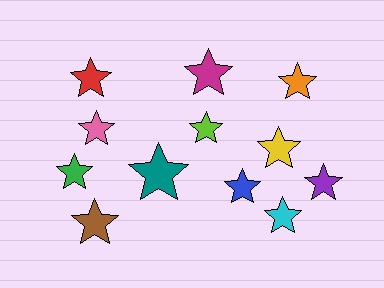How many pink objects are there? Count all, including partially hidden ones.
There is 1 pink object.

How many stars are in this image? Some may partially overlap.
There are 12 stars.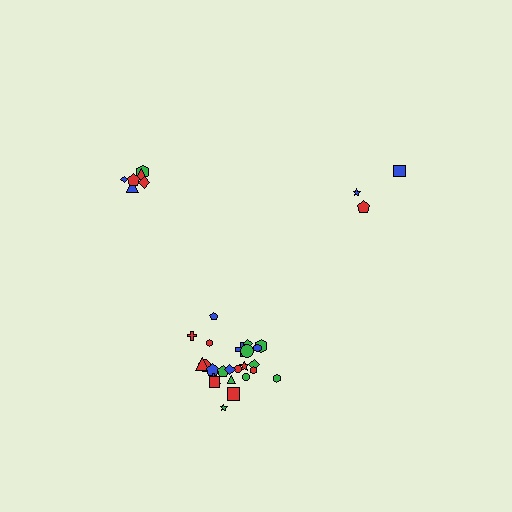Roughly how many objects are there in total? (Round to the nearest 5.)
Roughly 35 objects in total.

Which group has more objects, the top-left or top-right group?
The top-left group.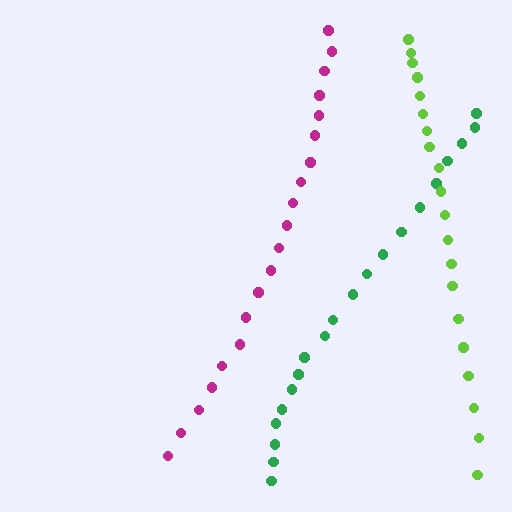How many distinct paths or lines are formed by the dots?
There are 3 distinct paths.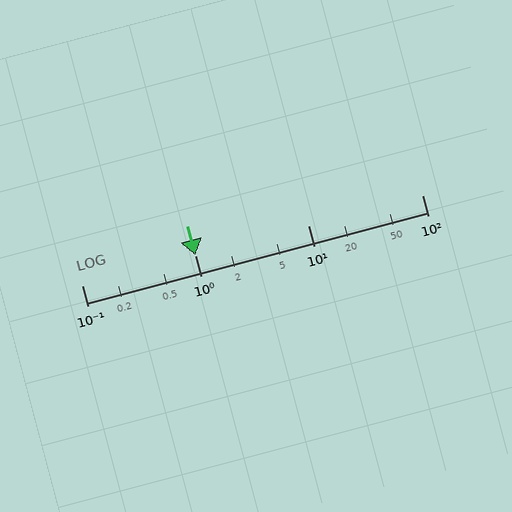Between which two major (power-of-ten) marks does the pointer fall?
The pointer is between 1 and 10.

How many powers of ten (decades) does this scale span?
The scale spans 3 decades, from 0.1 to 100.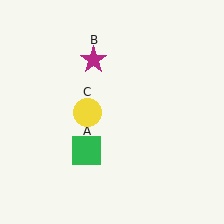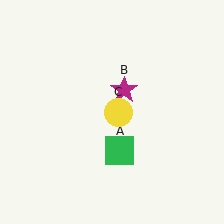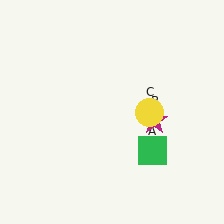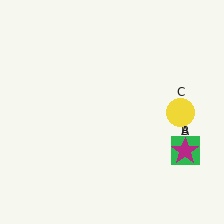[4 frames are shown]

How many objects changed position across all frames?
3 objects changed position: green square (object A), magenta star (object B), yellow circle (object C).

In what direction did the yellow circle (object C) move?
The yellow circle (object C) moved right.